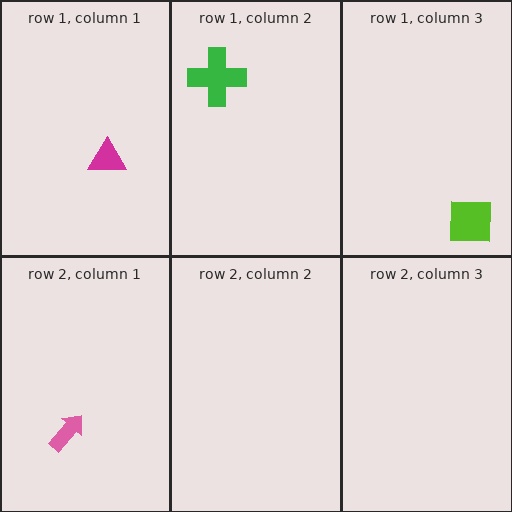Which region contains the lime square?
The row 1, column 3 region.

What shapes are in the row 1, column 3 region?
The lime square.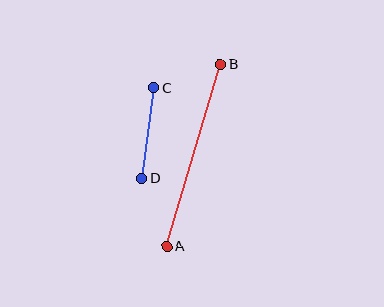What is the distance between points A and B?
The distance is approximately 190 pixels.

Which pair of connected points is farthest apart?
Points A and B are farthest apart.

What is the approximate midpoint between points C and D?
The midpoint is at approximately (147, 133) pixels.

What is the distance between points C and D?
The distance is approximately 91 pixels.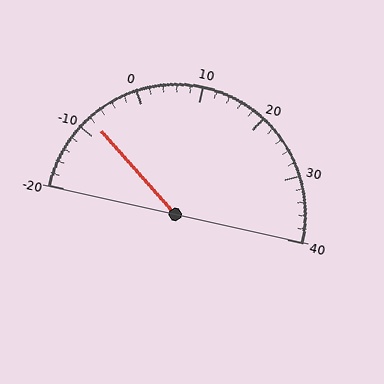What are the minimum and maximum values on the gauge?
The gauge ranges from -20 to 40.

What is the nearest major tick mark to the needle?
The nearest major tick mark is -10.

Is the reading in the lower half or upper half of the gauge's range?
The reading is in the lower half of the range (-20 to 40).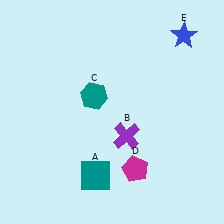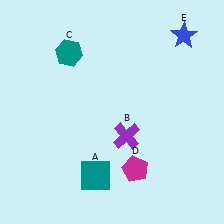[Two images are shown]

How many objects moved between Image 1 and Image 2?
1 object moved between the two images.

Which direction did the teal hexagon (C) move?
The teal hexagon (C) moved up.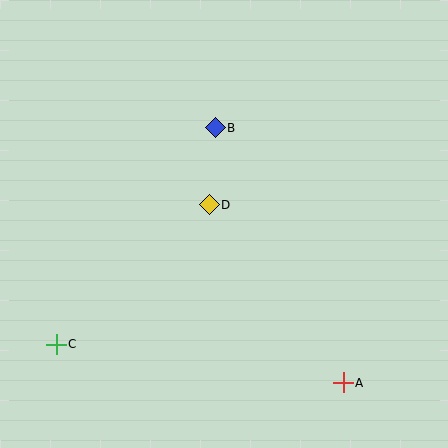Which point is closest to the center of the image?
Point D at (209, 205) is closest to the center.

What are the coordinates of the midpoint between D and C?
The midpoint between D and C is at (133, 275).